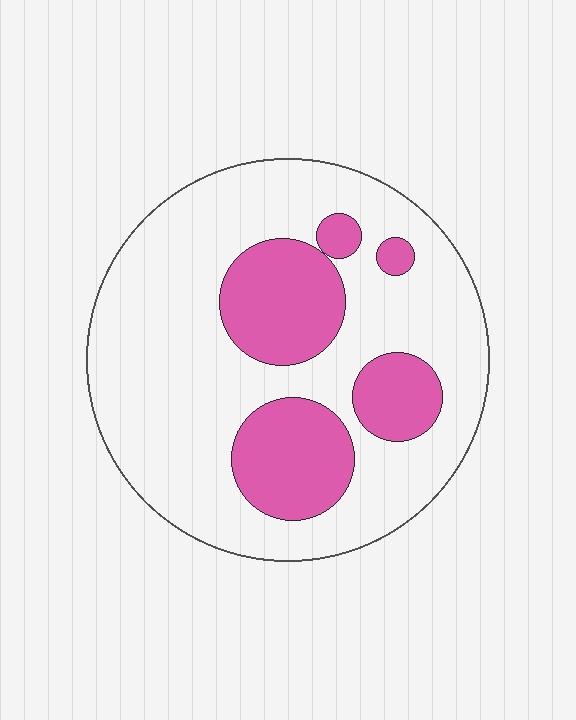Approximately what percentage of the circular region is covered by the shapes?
Approximately 25%.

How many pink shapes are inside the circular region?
5.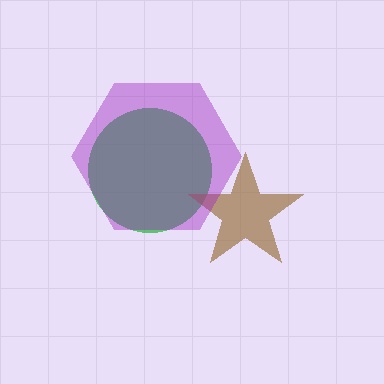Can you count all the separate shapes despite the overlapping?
Yes, there are 3 separate shapes.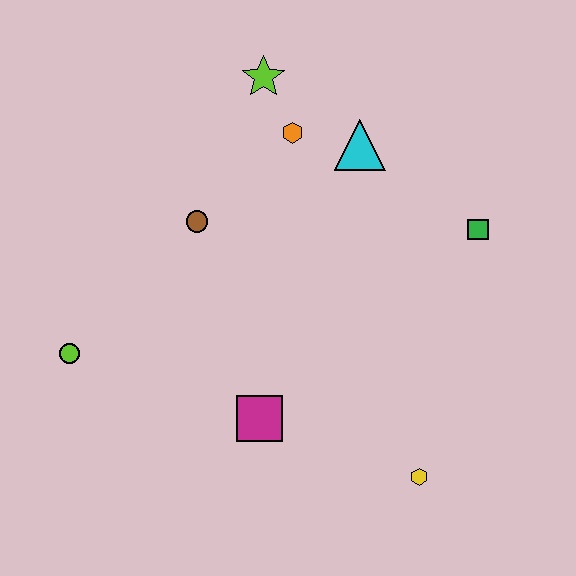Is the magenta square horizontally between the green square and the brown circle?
Yes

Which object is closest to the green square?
The cyan triangle is closest to the green square.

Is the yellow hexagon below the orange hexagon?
Yes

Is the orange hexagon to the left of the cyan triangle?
Yes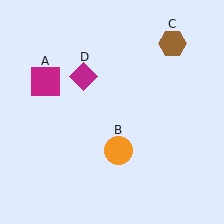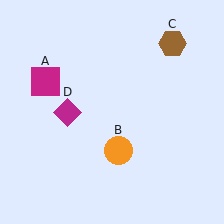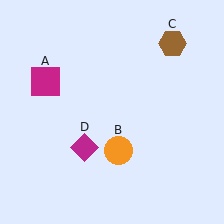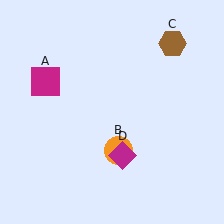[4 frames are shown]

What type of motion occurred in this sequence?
The magenta diamond (object D) rotated counterclockwise around the center of the scene.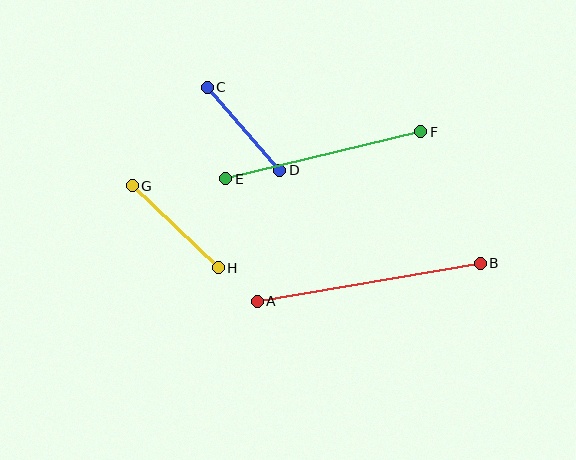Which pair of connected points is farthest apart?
Points A and B are farthest apart.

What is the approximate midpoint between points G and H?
The midpoint is at approximately (175, 227) pixels.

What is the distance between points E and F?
The distance is approximately 201 pixels.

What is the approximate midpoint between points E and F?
The midpoint is at approximately (323, 155) pixels.